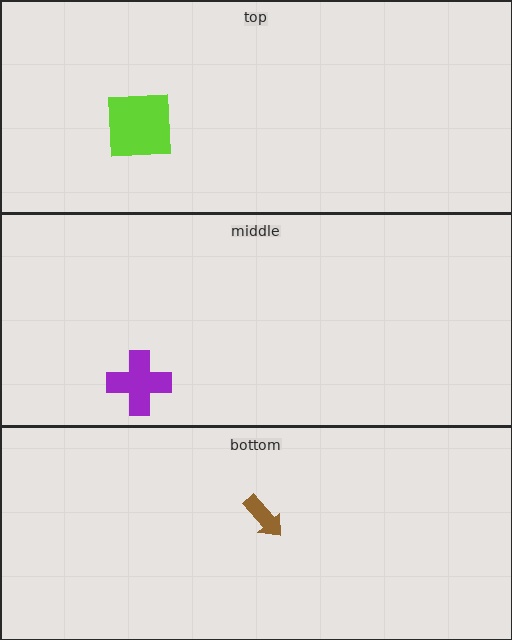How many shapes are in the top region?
1.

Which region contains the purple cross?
The middle region.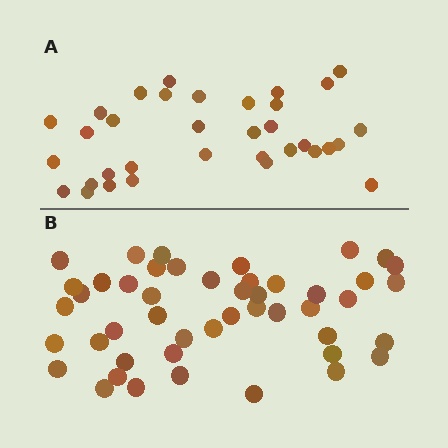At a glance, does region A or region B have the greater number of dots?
Region B (the bottom region) has more dots.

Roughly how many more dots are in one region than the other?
Region B has approximately 15 more dots than region A.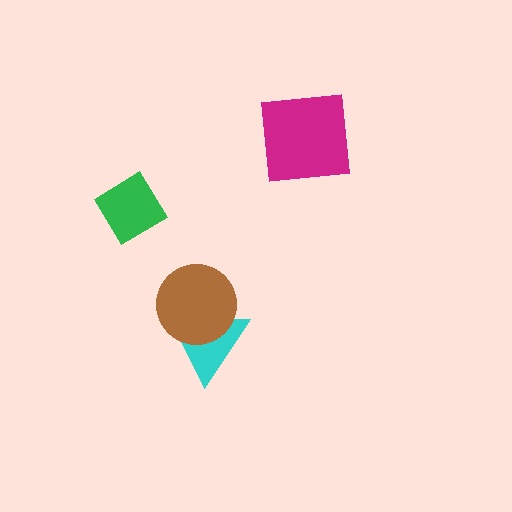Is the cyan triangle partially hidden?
Yes, it is partially covered by another shape.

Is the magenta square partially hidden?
No, no other shape covers it.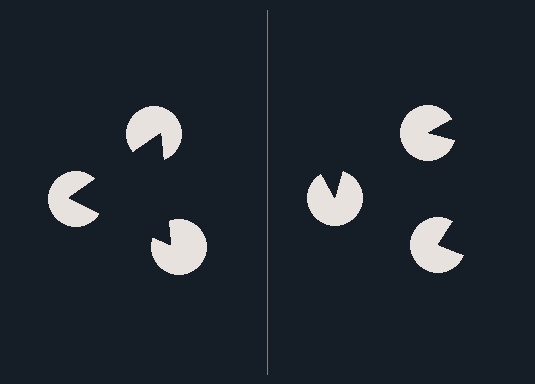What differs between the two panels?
The pac-man discs are positioned identically on both sides; only the wedge orientations differ. On the left they align to a triangle; on the right they are misaligned.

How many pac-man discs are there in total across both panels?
6 — 3 on each side.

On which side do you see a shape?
An illusory triangle appears on the left side. On the right side the wedge cuts are rotated, so no coherent shape forms.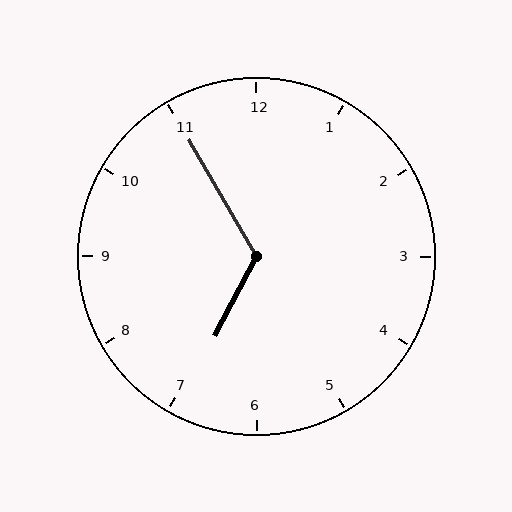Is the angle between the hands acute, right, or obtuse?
It is obtuse.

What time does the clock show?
6:55.